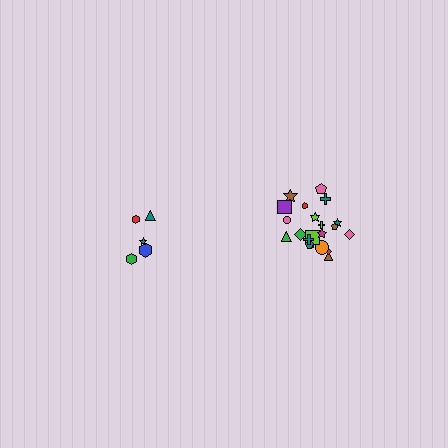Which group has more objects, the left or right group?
The right group.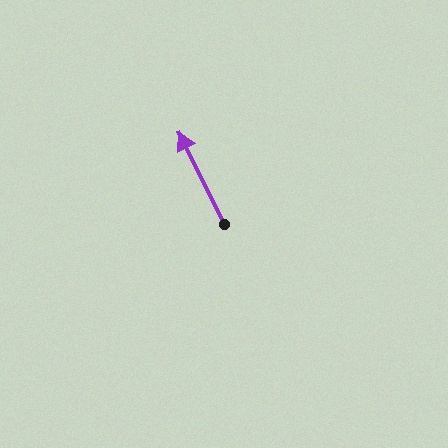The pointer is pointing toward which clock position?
Roughly 11 o'clock.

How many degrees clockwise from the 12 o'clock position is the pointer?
Approximately 334 degrees.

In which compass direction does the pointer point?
Northwest.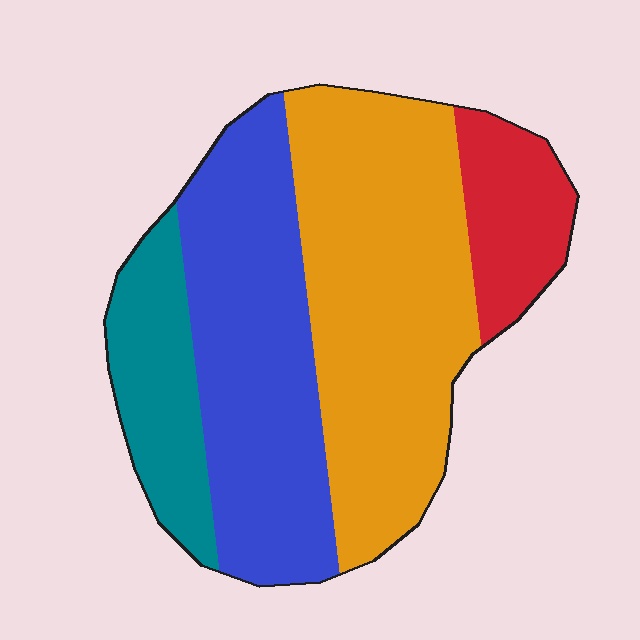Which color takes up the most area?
Orange, at roughly 40%.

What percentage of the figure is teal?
Teal covers around 15% of the figure.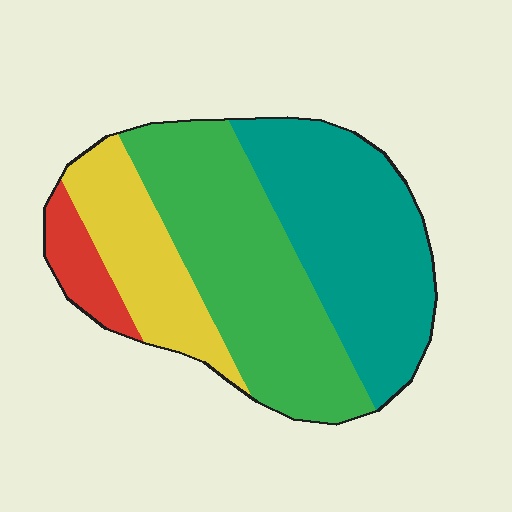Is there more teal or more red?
Teal.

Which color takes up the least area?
Red, at roughly 5%.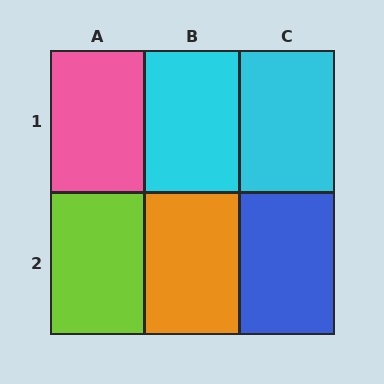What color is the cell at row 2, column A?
Lime.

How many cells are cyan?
2 cells are cyan.